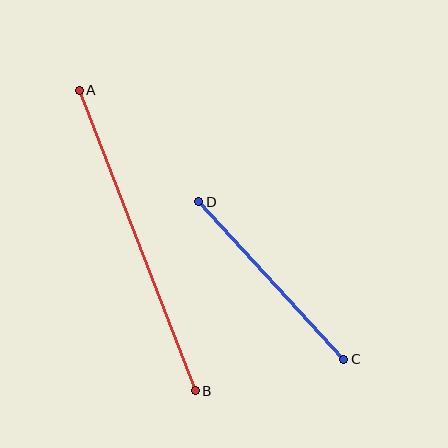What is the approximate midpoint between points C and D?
The midpoint is at approximately (271, 280) pixels.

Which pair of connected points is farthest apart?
Points A and B are farthest apart.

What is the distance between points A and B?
The distance is approximately 322 pixels.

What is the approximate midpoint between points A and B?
The midpoint is at approximately (137, 241) pixels.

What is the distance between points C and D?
The distance is approximately 214 pixels.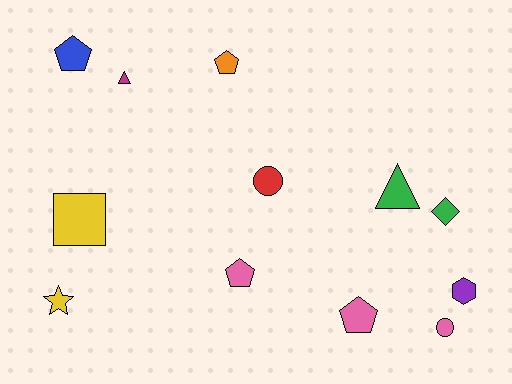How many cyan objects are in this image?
There are no cyan objects.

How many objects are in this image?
There are 12 objects.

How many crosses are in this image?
There are no crosses.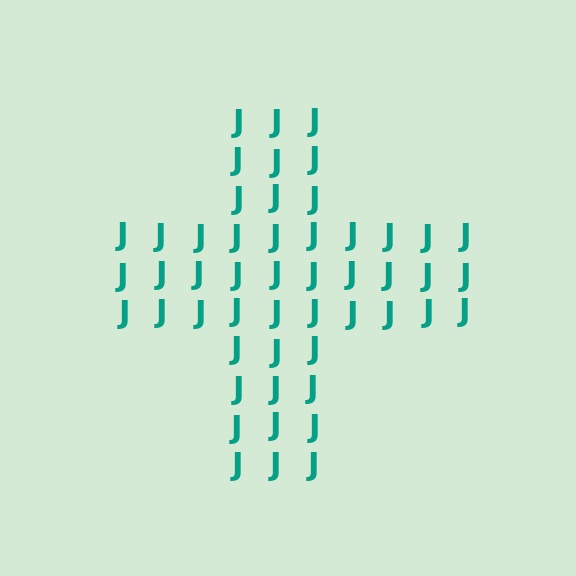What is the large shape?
The large shape is a cross.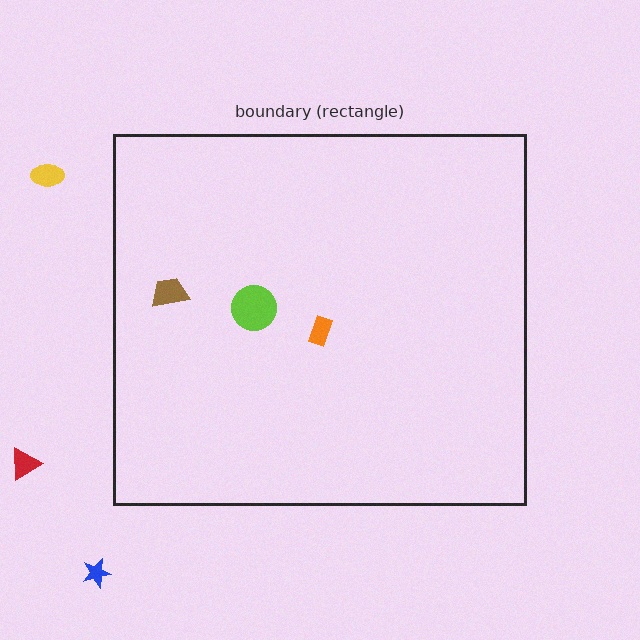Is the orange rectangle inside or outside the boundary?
Inside.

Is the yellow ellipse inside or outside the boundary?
Outside.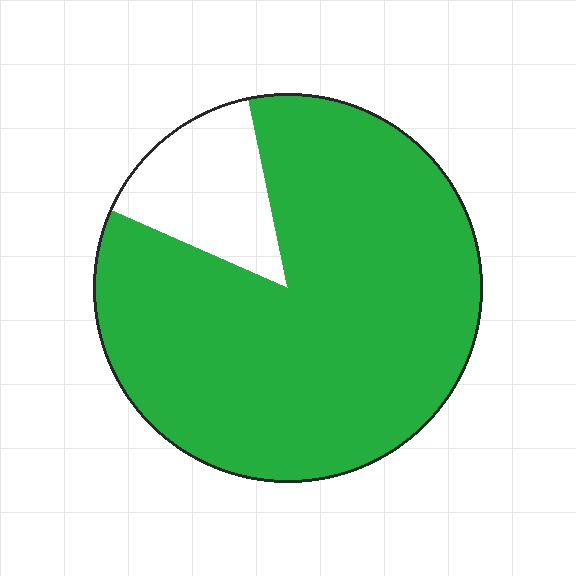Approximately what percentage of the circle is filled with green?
Approximately 85%.